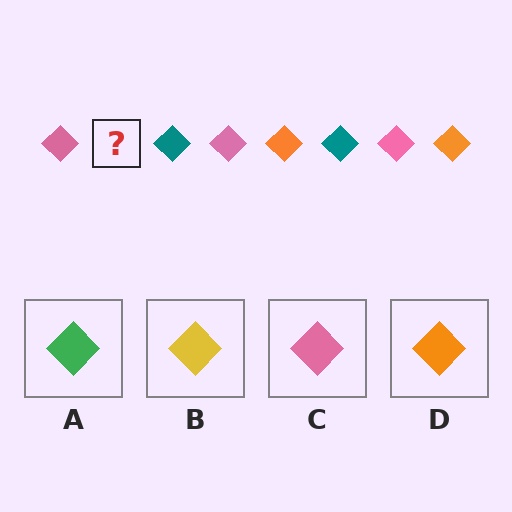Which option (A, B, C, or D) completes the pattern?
D.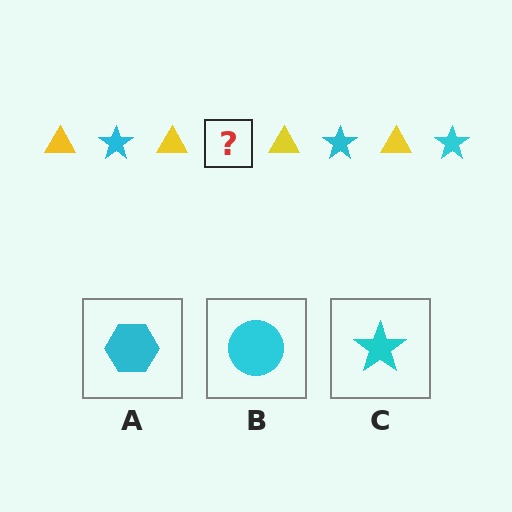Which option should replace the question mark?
Option C.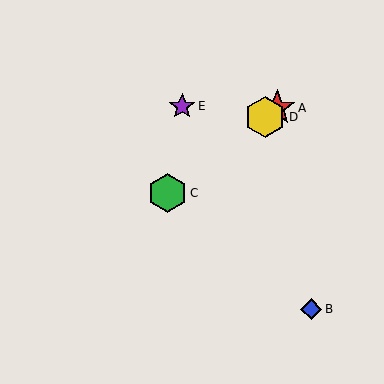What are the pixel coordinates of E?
Object E is at (182, 106).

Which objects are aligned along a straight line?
Objects A, C, D are aligned along a straight line.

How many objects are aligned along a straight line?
3 objects (A, C, D) are aligned along a straight line.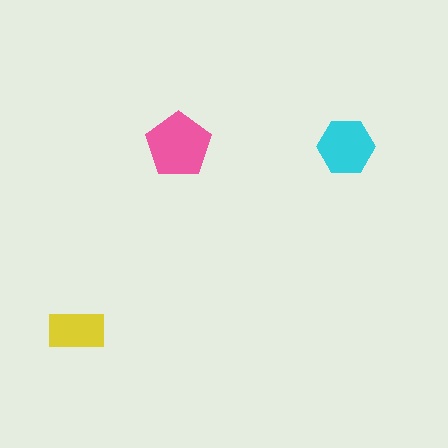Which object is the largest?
The pink pentagon.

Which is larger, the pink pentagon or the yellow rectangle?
The pink pentagon.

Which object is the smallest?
The yellow rectangle.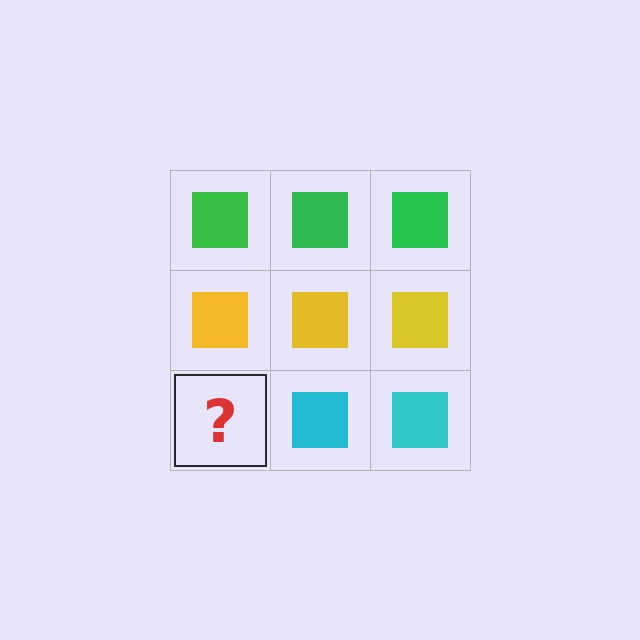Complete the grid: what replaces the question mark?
The question mark should be replaced with a cyan square.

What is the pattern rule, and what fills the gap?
The rule is that each row has a consistent color. The gap should be filled with a cyan square.